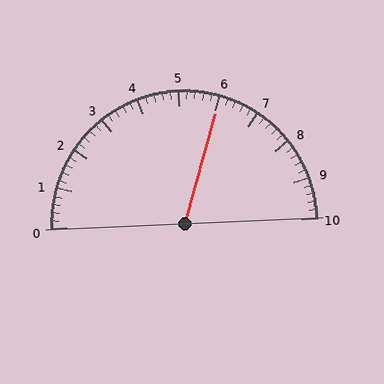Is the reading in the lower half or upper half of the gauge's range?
The reading is in the upper half of the range (0 to 10).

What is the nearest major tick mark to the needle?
The nearest major tick mark is 6.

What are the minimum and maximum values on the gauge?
The gauge ranges from 0 to 10.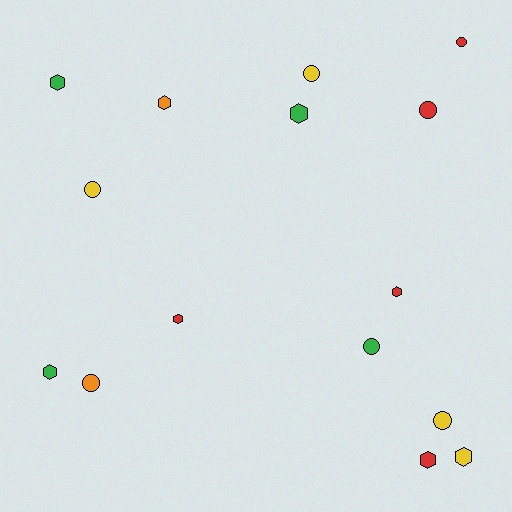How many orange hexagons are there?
There is 1 orange hexagon.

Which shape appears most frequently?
Hexagon, with 8 objects.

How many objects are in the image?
There are 15 objects.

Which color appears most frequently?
Red, with 5 objects.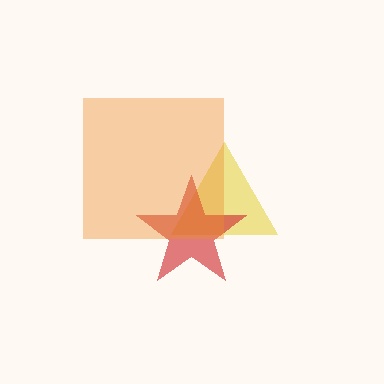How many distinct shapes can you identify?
There are 3 distinct shapes: a yellow triangle, a red star, an orange square.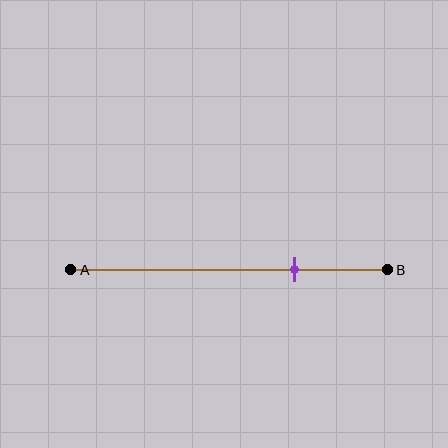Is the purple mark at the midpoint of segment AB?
No, the mark is at about 70% from A, not at the 50% midpoint.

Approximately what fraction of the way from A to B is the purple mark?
The purple mark is approximately 70% of the way from A to B.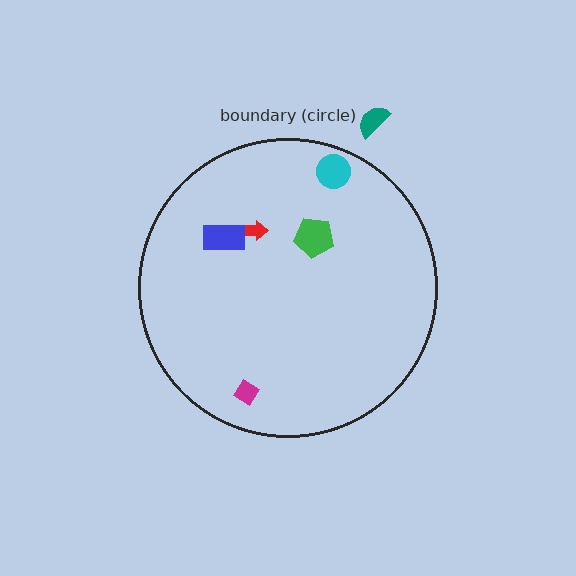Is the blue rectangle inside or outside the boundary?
Inside.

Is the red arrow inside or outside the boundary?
Inside.